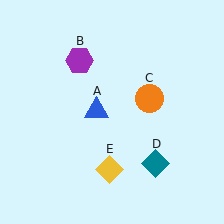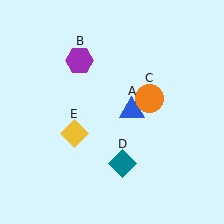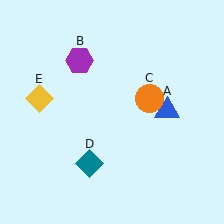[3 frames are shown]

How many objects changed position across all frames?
3 objects changed position: blue triangle (object A), teal diamond (object D), yellow diamond (object E).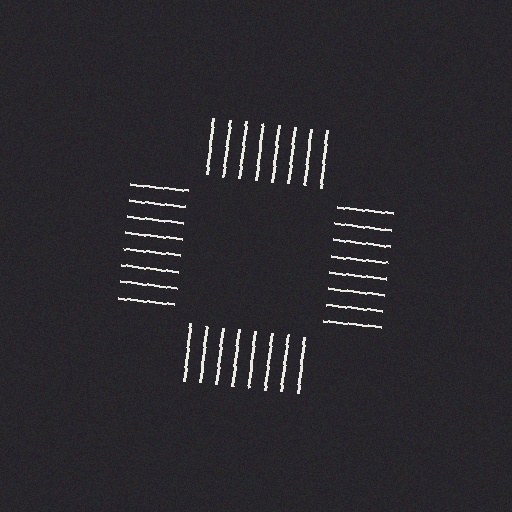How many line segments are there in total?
32 — 8 along each of the 4 edges.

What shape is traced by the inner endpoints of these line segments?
An illusory square — the line segments terminate on its edges but no continuous stroke is drawn.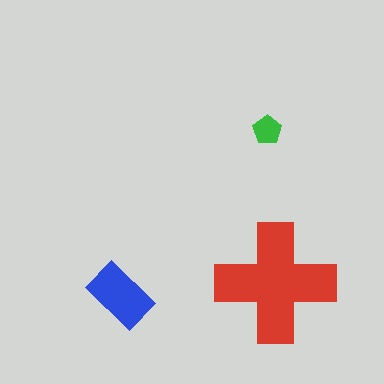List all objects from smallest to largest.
The green pentagon, the blue rectangle, the red cross.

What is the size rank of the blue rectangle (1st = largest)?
2nd.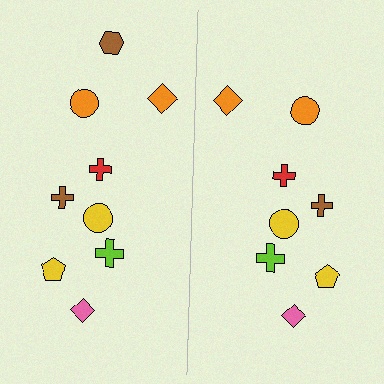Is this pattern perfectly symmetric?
No, the pattern is not perfectly symmetric. A brown hexagon is missing from the right side.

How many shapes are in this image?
There are 17 shapes in this image.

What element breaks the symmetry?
A brown hexagon is missing from the right side.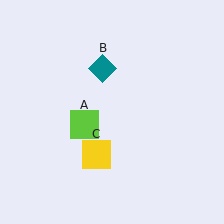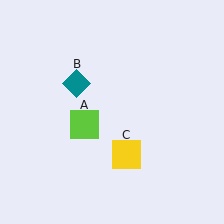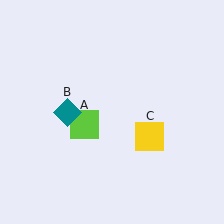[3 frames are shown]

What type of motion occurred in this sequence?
The teal diamond (object B), yellow square (object C) rotated counterclockwise around the center of the scene.